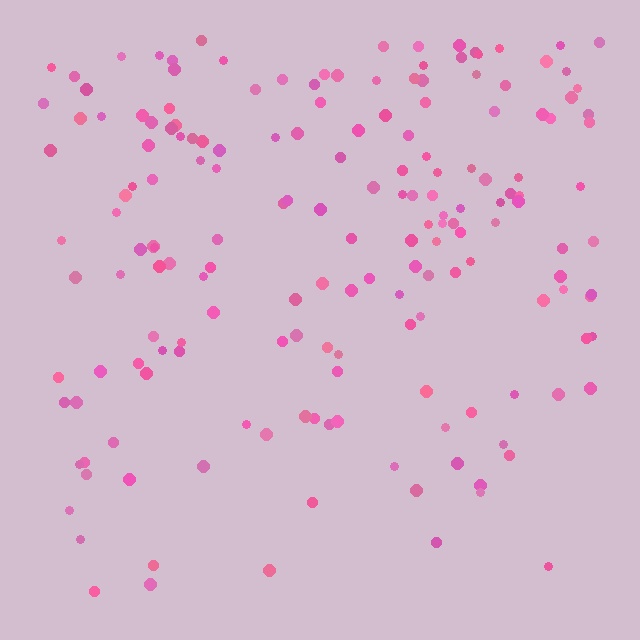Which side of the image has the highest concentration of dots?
The top.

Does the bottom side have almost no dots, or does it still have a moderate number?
Still a moderate number, just noticeably fewer than the top.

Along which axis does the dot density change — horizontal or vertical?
Vertical.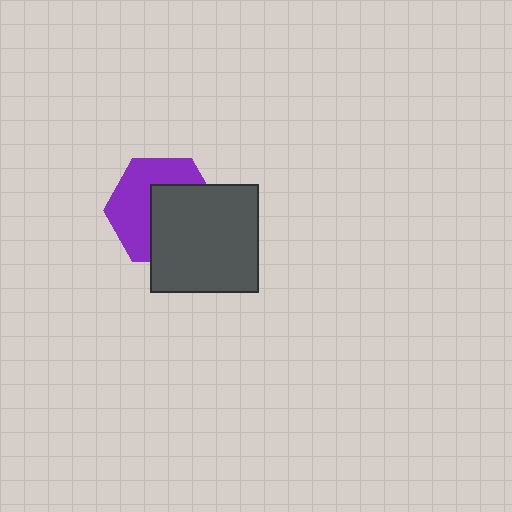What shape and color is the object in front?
The object in front is a dark gray square.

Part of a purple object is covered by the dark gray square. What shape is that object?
It is a hexagon.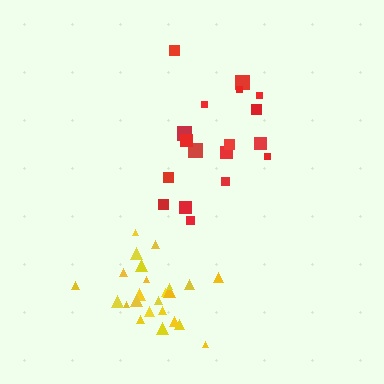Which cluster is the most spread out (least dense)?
Red.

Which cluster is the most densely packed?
Yellow.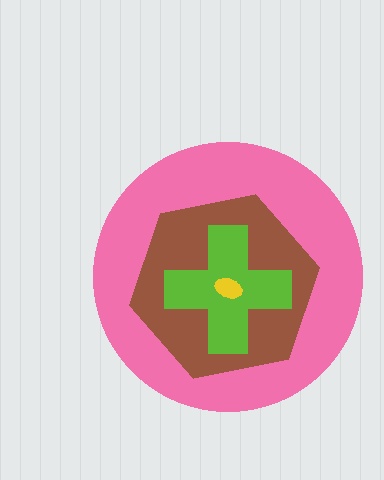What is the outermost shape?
The pink circle.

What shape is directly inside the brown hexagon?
The lime cross.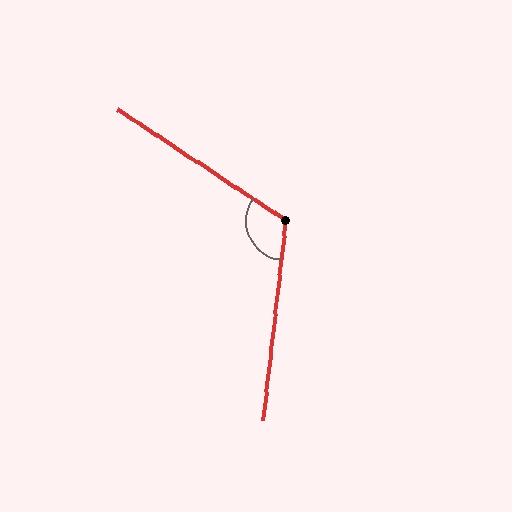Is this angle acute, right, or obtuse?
It is obtuse.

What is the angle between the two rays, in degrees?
Approximately 117 degrees.